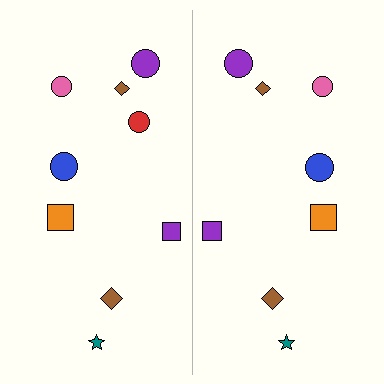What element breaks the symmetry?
A red circle is missing from the right side.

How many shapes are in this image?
There are 17 shapes in this image.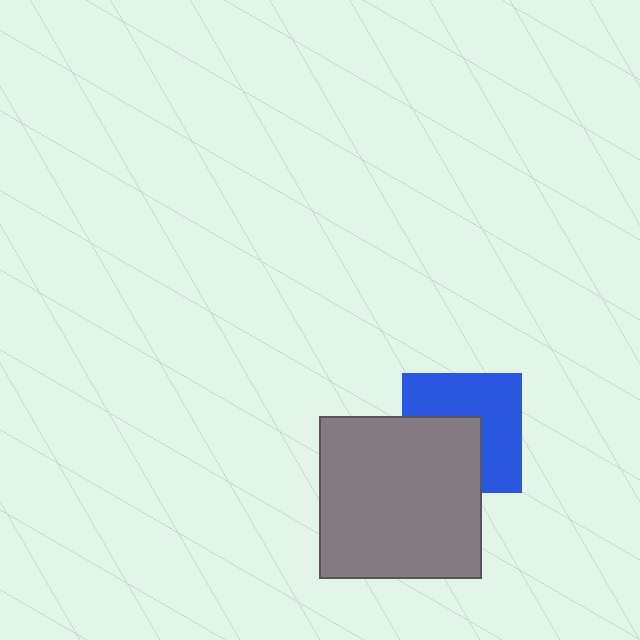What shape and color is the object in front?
The object in front is a gray square.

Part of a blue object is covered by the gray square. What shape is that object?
It is a square.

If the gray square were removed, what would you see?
You would see the complete blue square.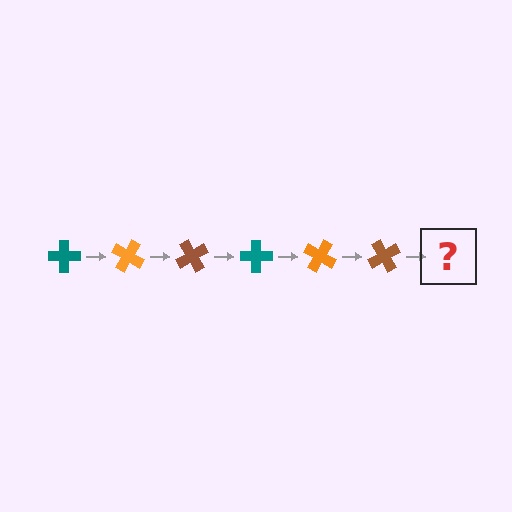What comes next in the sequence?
The next element should be a teal cross, rotated 180 degrees from the start.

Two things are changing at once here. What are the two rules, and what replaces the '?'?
The two rules are that it rotates 30 degrees each step and the color cycles through teal, orange, and brown. The '?' should be a teal cross, rotated 180 degrees from the start.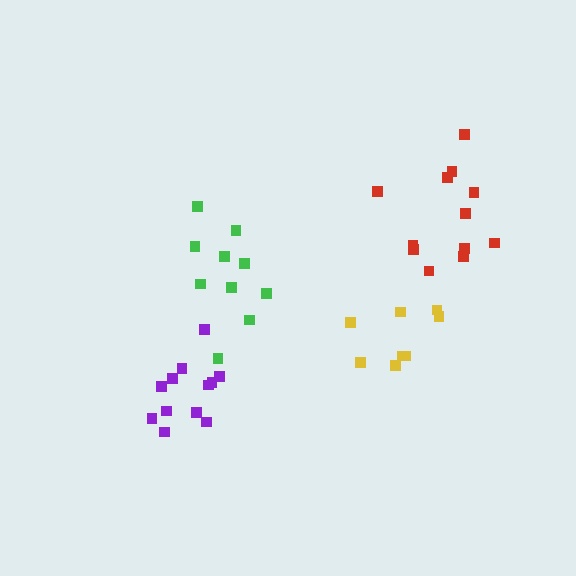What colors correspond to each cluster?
The clusters are colored: yellow, red, green, purple.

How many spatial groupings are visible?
There are 4 spatial groupings.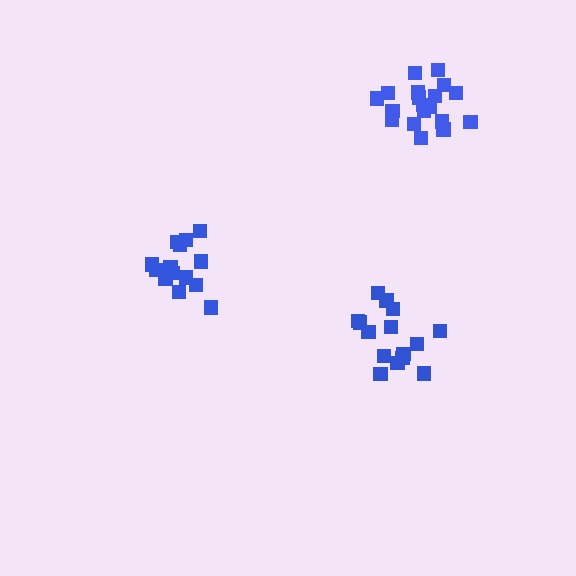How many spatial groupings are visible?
There are 3 spatial groupings.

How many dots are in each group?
Group 1: 19 dots, Group 2: 15 dots, Group 3: 14 dots (48 total).